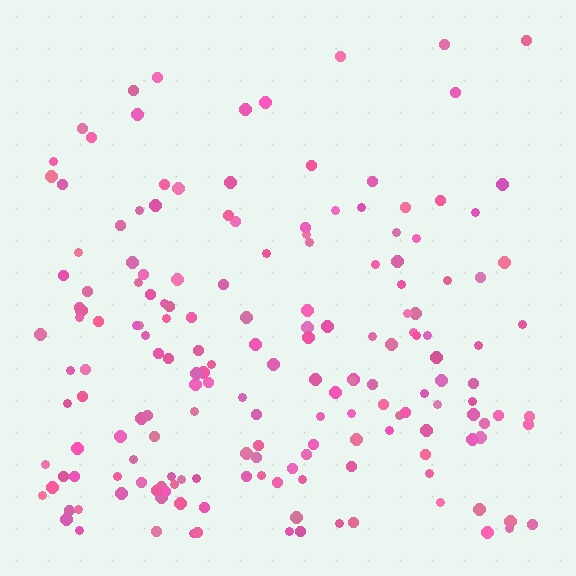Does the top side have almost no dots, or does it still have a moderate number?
Still a moderate number, just noticeably fewer than the bottom.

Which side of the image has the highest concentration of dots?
The bottom.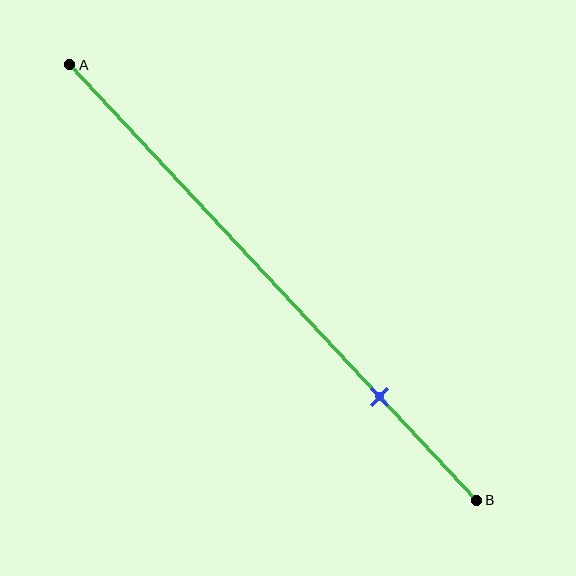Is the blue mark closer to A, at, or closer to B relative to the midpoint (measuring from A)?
The blue mark is closer to point B than the midpoint of segment AB.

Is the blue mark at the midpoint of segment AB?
No, the mark is at about 75% from A, not at the 50% midpoint.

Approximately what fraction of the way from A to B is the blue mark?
The blue mark is approximately 75% of the way from A to B.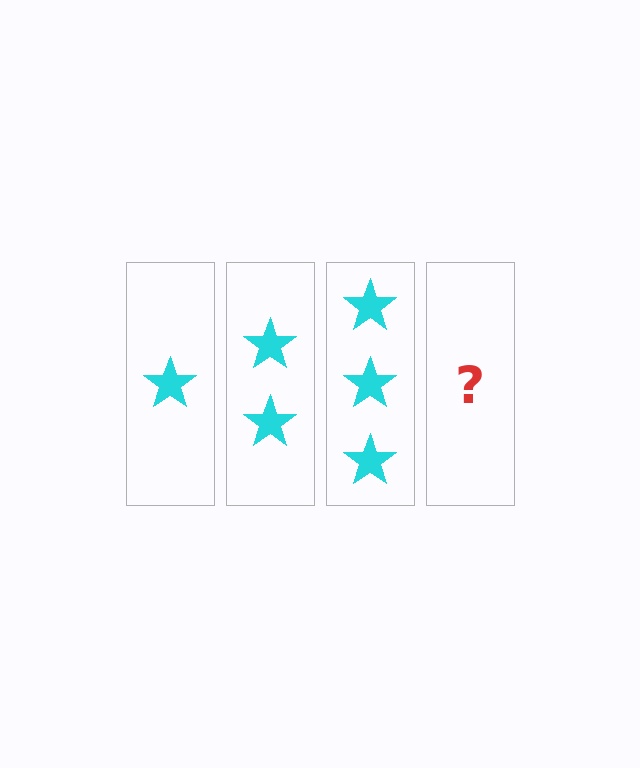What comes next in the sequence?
The next element should be 4 stars.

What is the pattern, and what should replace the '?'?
The pattern is that each step adds one more star. The '?' should be 4 stars.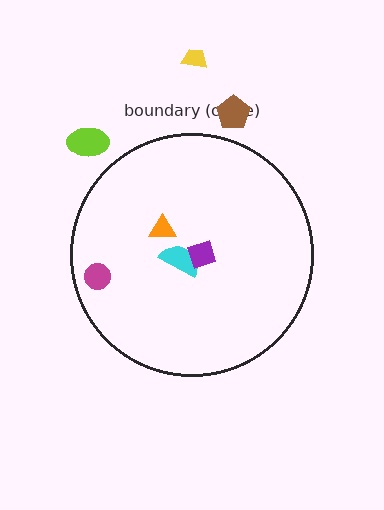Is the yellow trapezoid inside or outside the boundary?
Outside.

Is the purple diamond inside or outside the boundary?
Inside.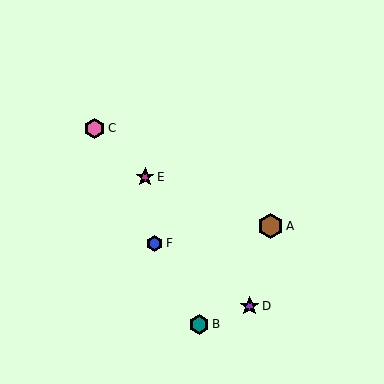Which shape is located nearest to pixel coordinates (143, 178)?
The magenta star (labeled E) at (145, 177) is nearest to that location.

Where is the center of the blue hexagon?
The center of the blue hexagon is at (155, 243).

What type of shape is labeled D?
Shape D is a purple star.